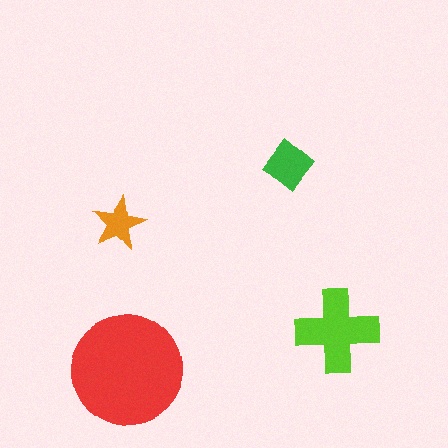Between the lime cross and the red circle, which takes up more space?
The red circle.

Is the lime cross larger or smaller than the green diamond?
Larger.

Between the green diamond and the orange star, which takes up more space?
The green diamond.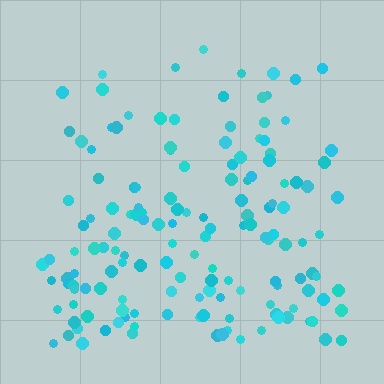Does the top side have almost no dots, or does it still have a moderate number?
Still a moderate number, just noticeably fewer than the bottom.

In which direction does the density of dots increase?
From top to bottom, with the bottom side densest.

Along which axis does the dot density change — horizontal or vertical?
Vertical.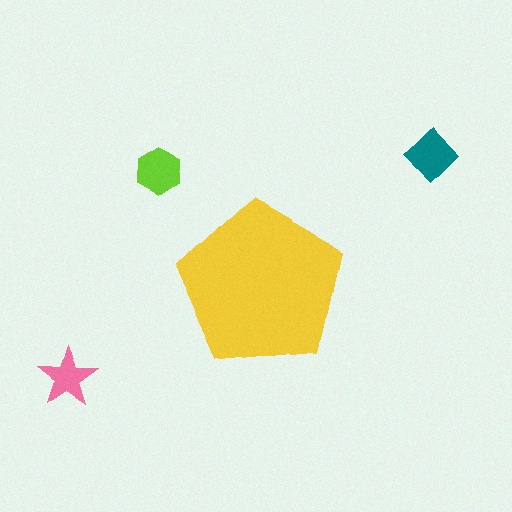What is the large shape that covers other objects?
A yellow pentagon.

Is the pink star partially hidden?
No, the pink star is fully visible.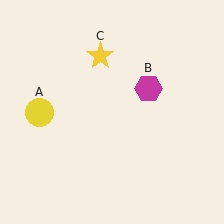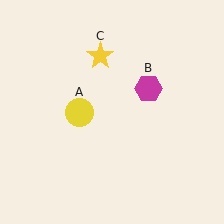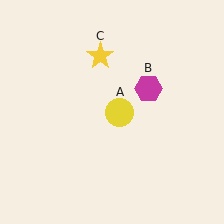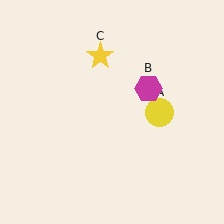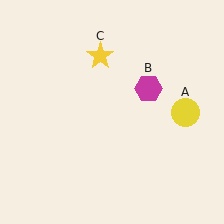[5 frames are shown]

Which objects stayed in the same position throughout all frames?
Magenta hexagon (object B) and yellow star (object C) remained stationary.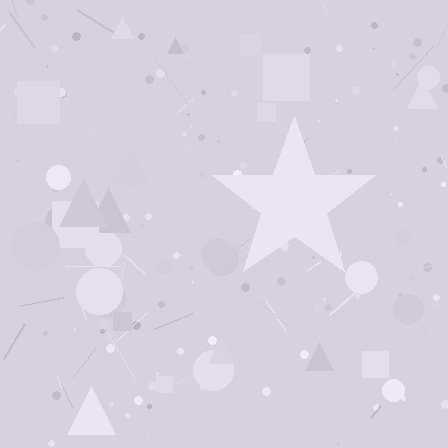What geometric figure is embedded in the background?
A star is embedded in the background.